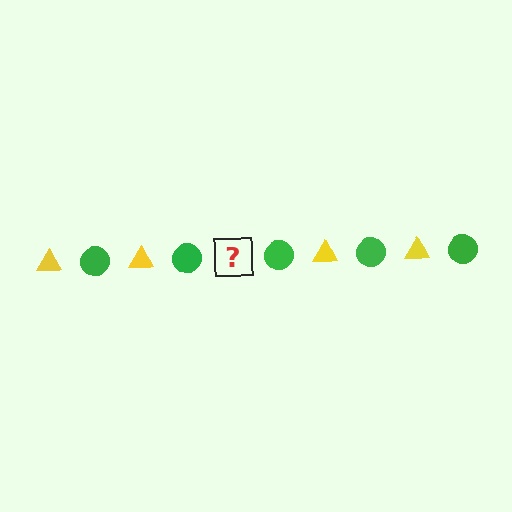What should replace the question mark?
The question mark should be replaced with a yellow triangle.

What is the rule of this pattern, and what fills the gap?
The rule is that the pattern alternates between yellow triangle and green circle. The gap should be filled with a yellow triangle.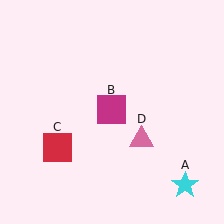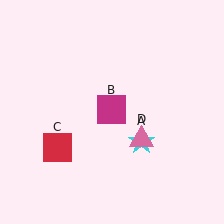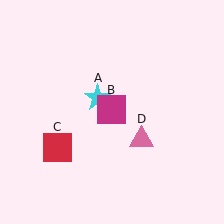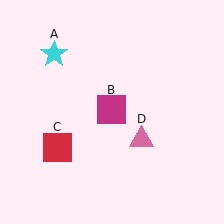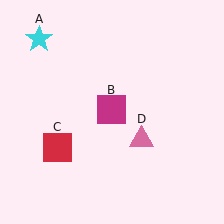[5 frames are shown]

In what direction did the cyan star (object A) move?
The cyan star (object A) moved up and to the left.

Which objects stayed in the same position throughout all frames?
Magenta square (object B) and red square (object C) and pink triangle (object D) remained stationary.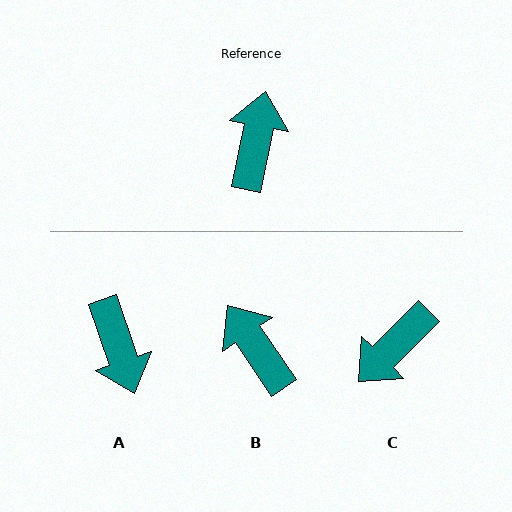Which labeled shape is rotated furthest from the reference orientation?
A, about 150 degrees away.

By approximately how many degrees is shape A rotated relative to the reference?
Approximately 150 degrees clockwise.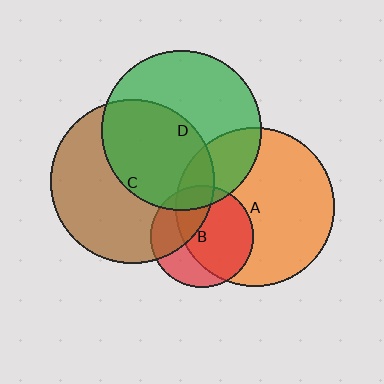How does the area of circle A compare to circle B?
Approximately 2.4 times.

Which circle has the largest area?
Circle C (brown).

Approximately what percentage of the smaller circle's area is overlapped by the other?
Approximately 15%.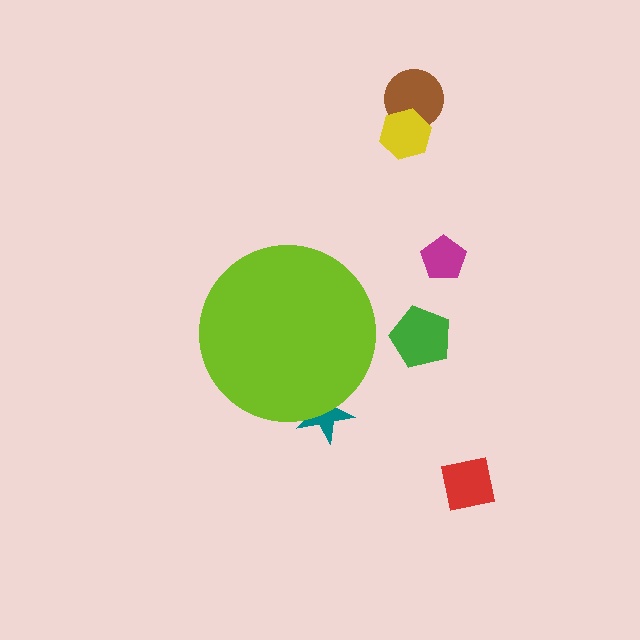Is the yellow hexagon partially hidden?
No, the yellow hexagon is fully visible.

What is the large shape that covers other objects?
A lime circle.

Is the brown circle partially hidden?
No, the brown circle is fully visible.